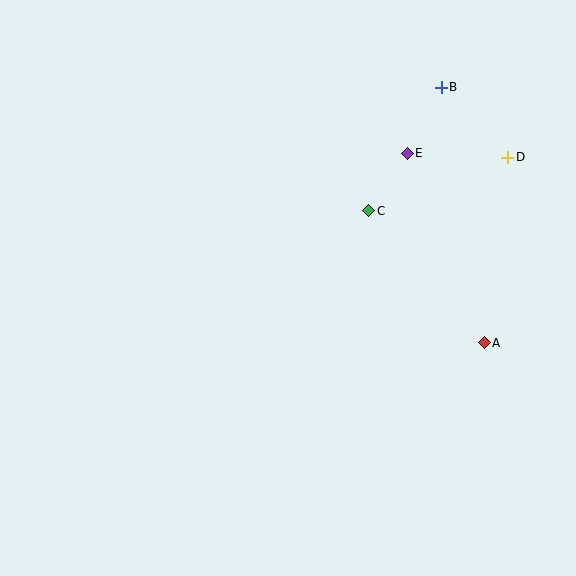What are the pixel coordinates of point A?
Point A is at (484, 343).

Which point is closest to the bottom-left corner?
Point C is closest to the bottom-left corner.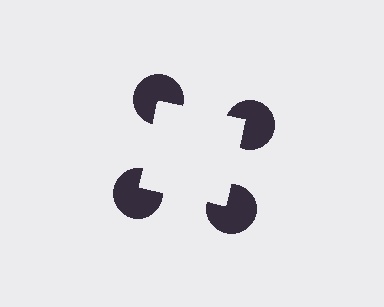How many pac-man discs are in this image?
There are 4 — one at each vertex of the illusory square.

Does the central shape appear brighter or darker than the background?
It typically appears slightly brighter than the background, even though no actual brightness change is drawn.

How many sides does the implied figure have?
4 sides.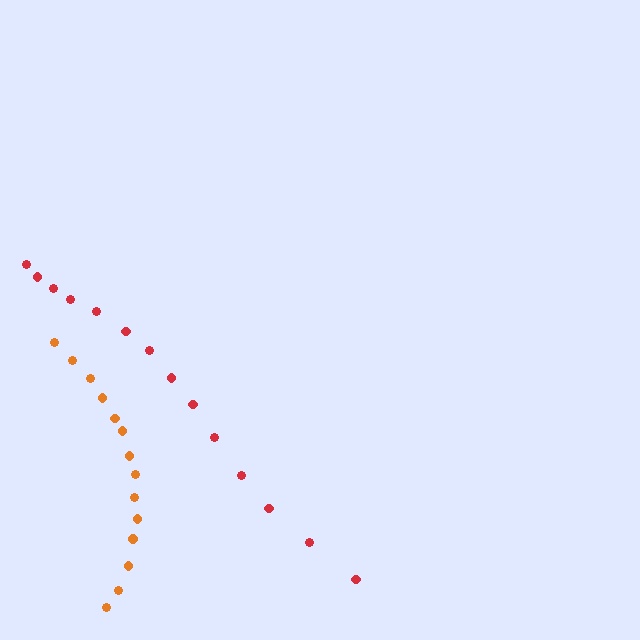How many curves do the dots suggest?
There are 2 distinct paths.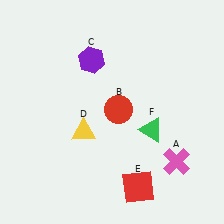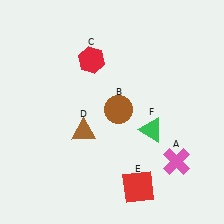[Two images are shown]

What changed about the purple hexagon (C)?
In Image 1, C is purple. In Image 2, it changed to red.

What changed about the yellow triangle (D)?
In Image 1, D is yellow. In Image 2, it changed to brown.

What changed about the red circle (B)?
In Image 1, B is red. In Image 2, it changed to brown.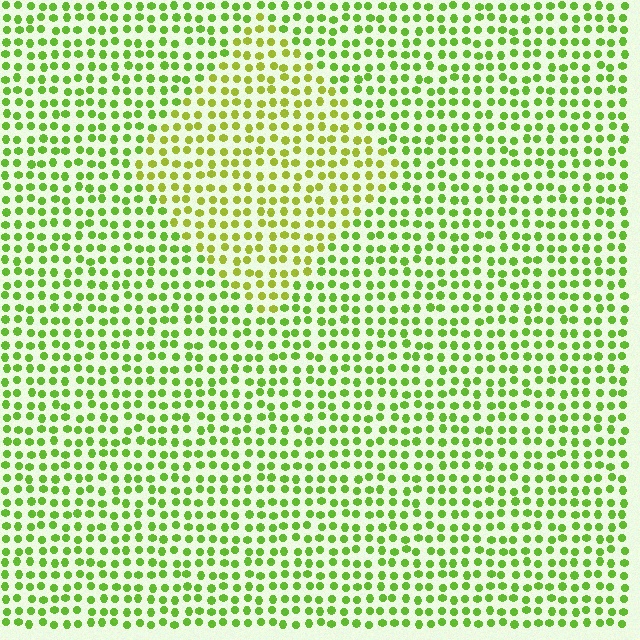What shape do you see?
I see a diamond.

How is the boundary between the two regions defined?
The boundary is defined purely by a slight shift in hue (about 26 degrees). Spacing, size, and orientation are identical on both sides.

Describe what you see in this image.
The image is filled with small lime elements in a uniform arrangement. A diamond-shaped region is visible where the elements are tinted to a slightly different hue, forming a subtle color boundary.